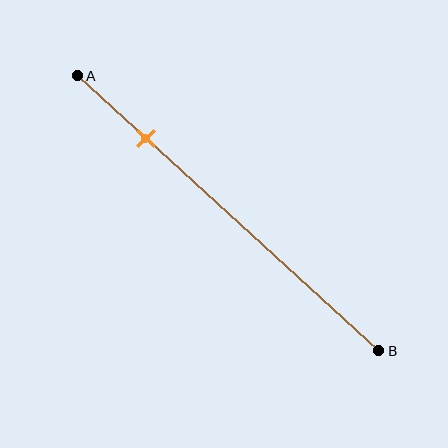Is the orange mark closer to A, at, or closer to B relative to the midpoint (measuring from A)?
The orange mark is closer to point A than the midpoint of segment AB.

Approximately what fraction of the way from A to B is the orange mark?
The orange mark is approximately 25% of the way from A to B.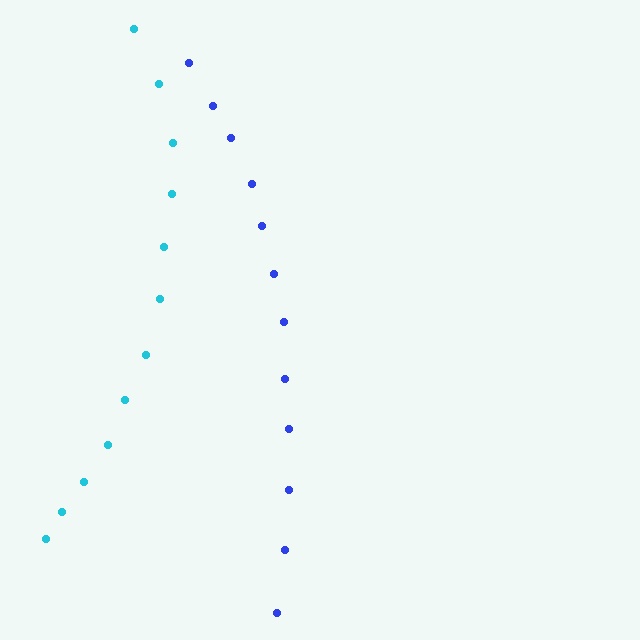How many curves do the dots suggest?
There are 2 distinct paths.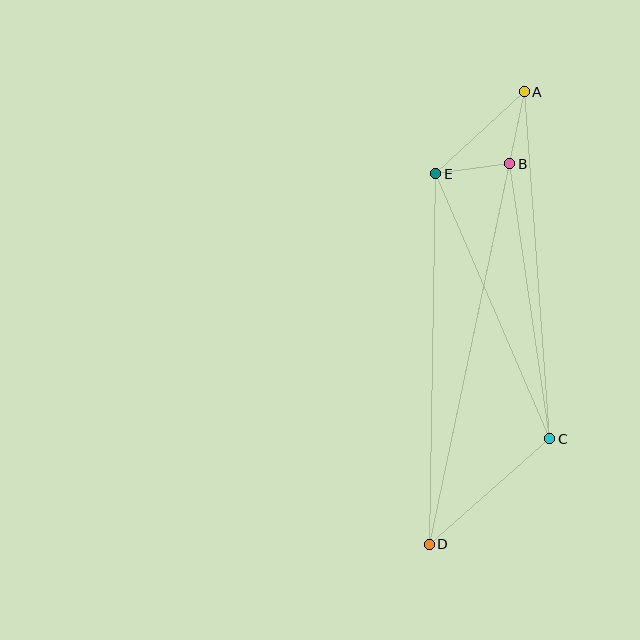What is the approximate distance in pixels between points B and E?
The distance between B and E is approximately 74 pixels.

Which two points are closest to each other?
Points A and B are closest to each other.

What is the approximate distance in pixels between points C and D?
The distance between C and D is approximately 161 pixels.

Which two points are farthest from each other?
Points A and D are farthest from each other.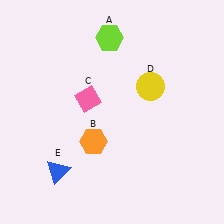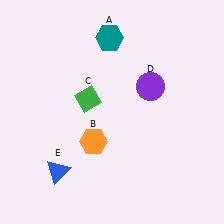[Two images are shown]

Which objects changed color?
A changed from lime to teal. C changed from pink to green. D changed from yellow to purple.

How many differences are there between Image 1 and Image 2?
There are 3 differences between the two images.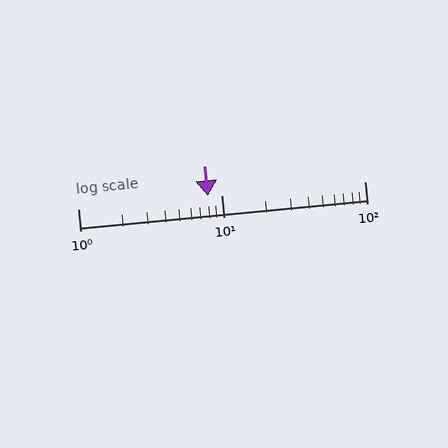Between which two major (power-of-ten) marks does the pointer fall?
The pointer is between 1 and 10.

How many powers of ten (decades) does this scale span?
The scale spans 2 decades, from 1 to 100.